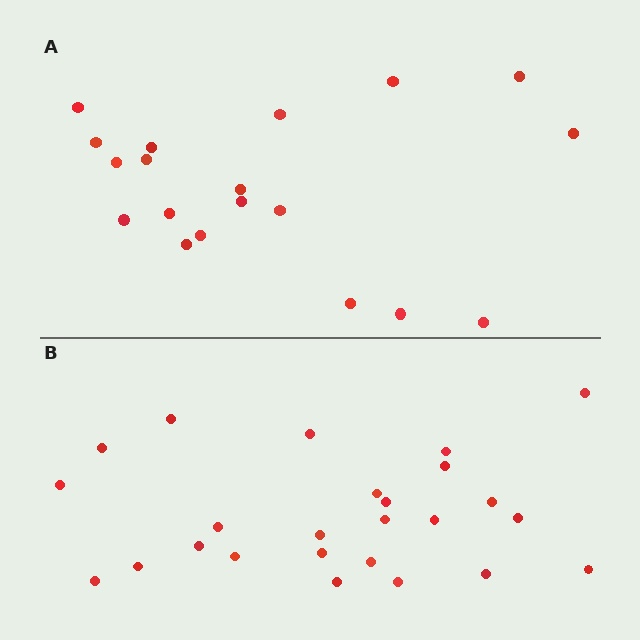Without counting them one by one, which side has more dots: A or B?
Region B (the bottom region) has more dots.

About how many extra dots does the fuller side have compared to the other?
Region B has about 6 more dots than region A.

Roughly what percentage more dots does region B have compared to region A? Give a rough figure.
About 30% more.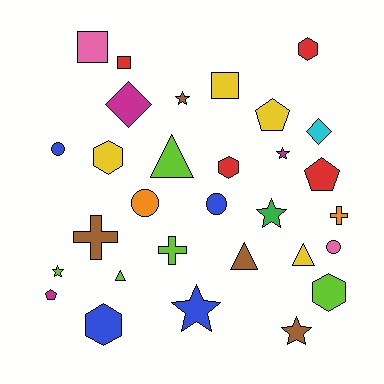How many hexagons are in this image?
There are 5 hexagons.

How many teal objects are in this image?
There are no teal objects.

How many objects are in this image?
There are 30 objects.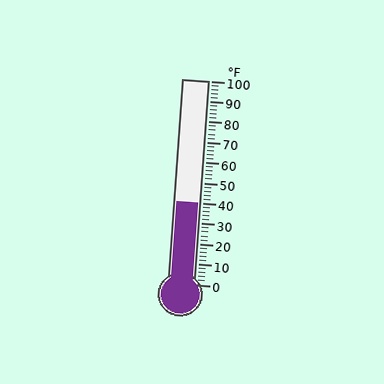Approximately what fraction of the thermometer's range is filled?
The thermometer is filled to approximately 40% of its range.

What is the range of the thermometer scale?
The thermometer scale ranges from 0°F to 100°F.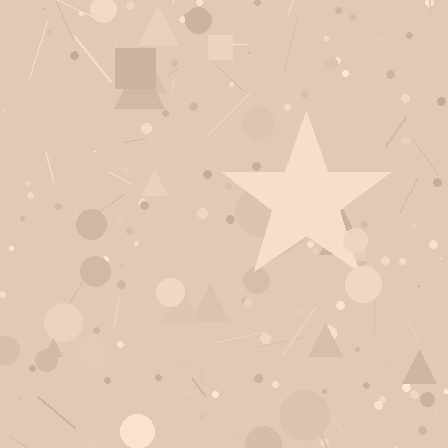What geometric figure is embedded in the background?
A star is embedded in the background.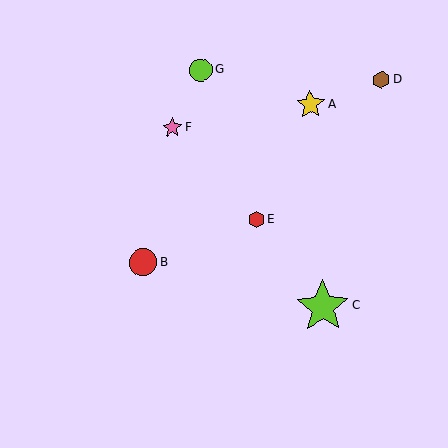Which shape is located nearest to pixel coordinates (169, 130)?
The pink star (labeled F) at (173, 128) is nearest to that location.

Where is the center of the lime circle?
The center of the lime circle is at (201, 70).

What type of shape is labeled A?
Shape A is a yellow star.